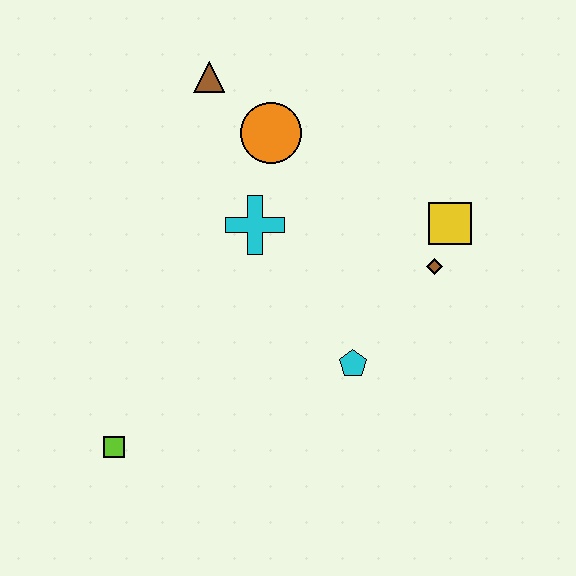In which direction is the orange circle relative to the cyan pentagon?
The orange circle is above the cyan pentagon.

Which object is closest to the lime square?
The cyan pentagon is closest to the lime square.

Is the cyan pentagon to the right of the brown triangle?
Yes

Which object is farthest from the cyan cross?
The lime square is farthest from the cyan cross.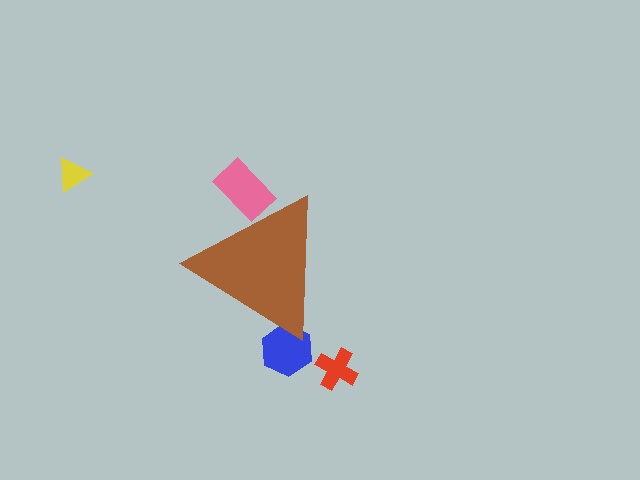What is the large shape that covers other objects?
A brown triangle.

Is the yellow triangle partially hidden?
No, the yellow triangle is fully visible.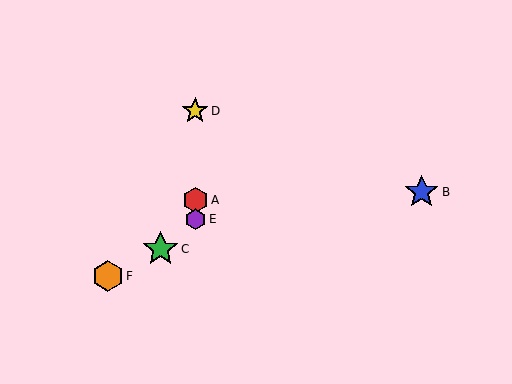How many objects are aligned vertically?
3 objects (A, D, E) are aligned vertically.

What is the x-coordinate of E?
Object E is at x≈195.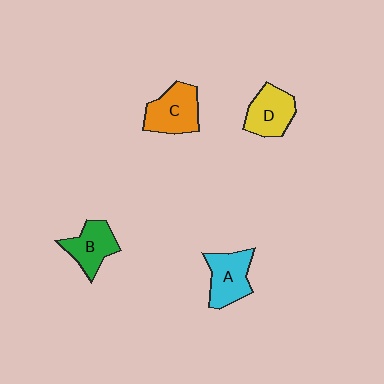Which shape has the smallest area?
Shape B (green).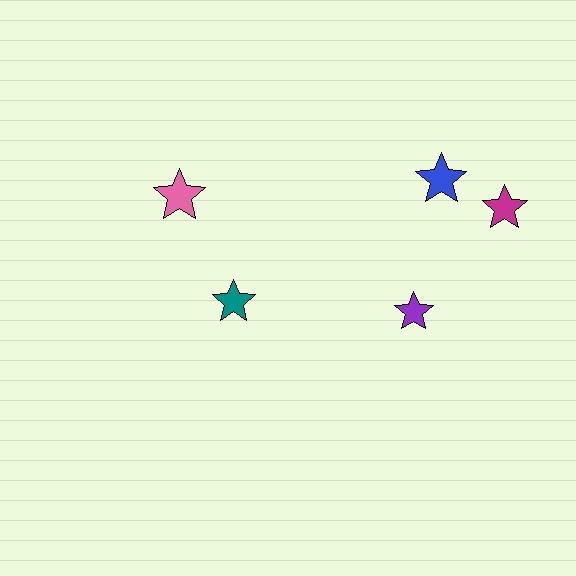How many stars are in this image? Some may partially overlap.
There are 5 stars.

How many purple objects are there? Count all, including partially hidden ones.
There is 1 purple object.